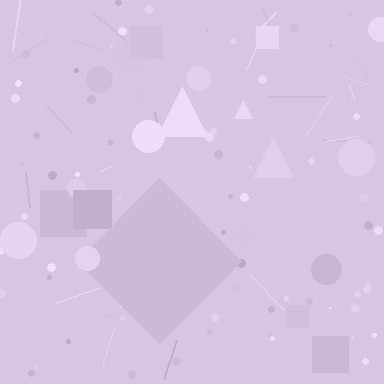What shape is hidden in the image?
A diamond is hidden in the image.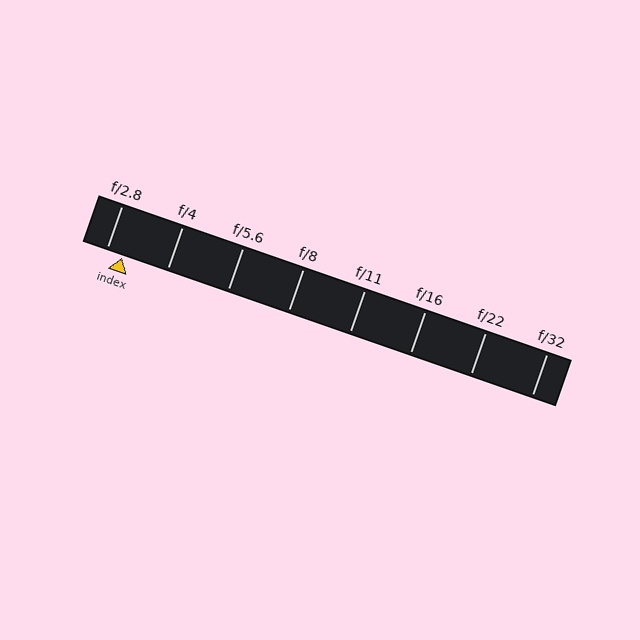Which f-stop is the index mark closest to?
The index mark is closest to f/2.8.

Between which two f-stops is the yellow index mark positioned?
The index mark is between f/2.8 and f/4.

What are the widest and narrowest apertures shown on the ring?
The widest aperture shown is f/2.8 and the narrowest is f/32.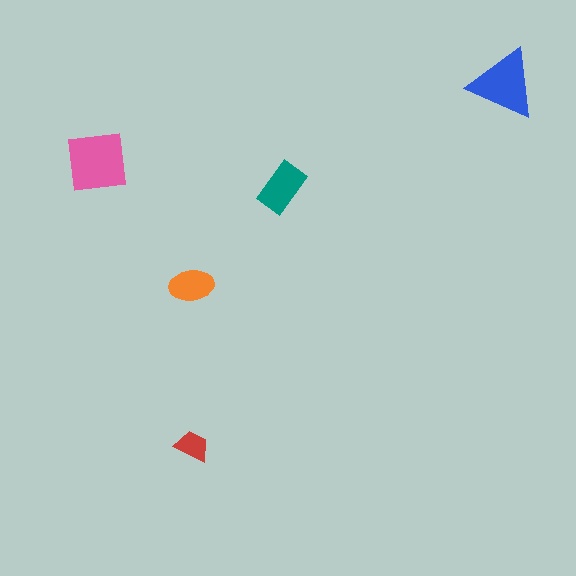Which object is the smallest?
The red trapezoid.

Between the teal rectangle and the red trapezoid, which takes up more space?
The teal rectangle.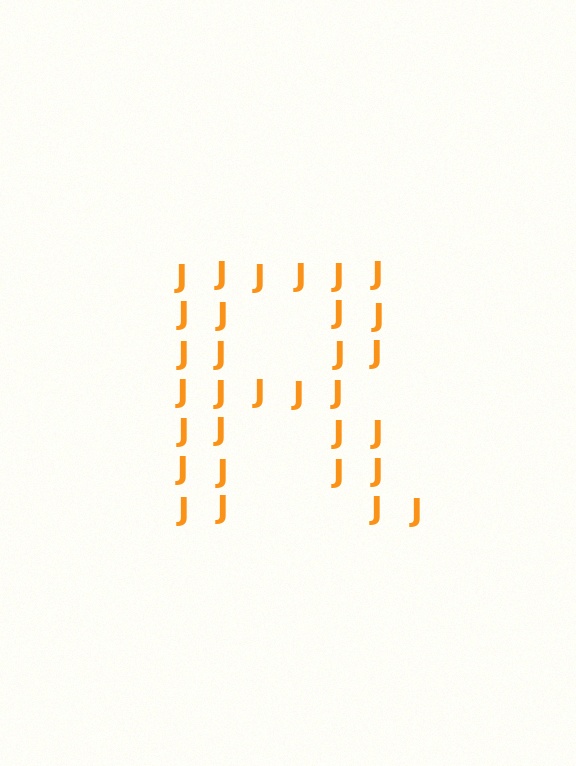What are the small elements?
The small elements are letter J's.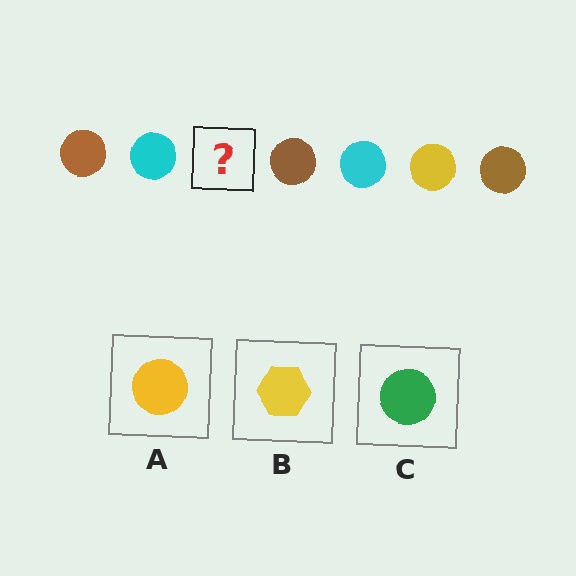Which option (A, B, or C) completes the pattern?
A.